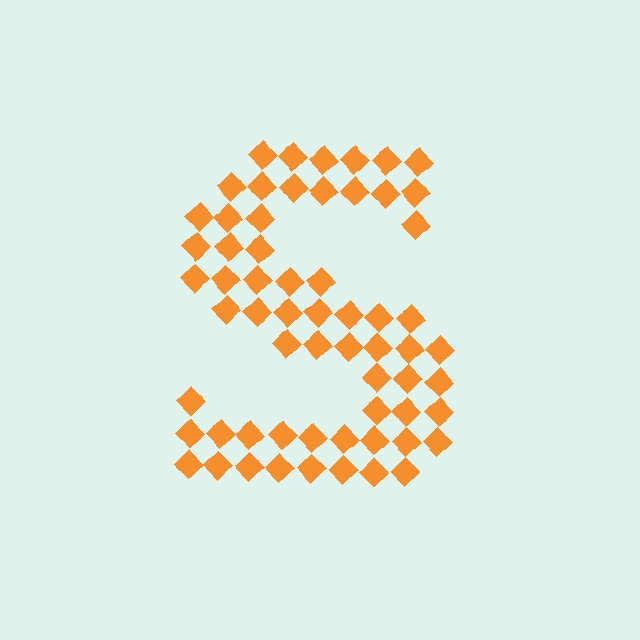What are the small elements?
The small elements are diamonds.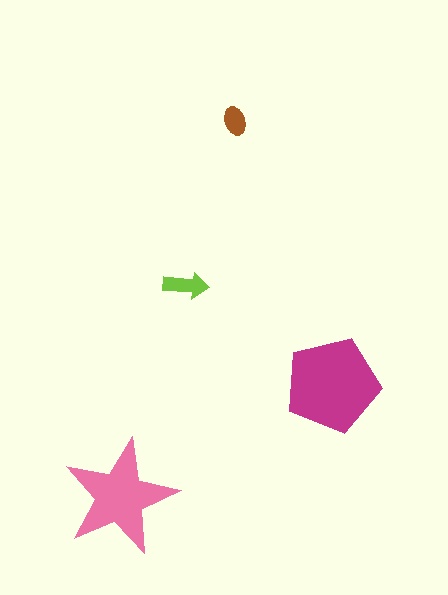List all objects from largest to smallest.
The magenta pentagon, the pink star, the lime arrow, the brown ellipse.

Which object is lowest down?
The pink star is bottommost.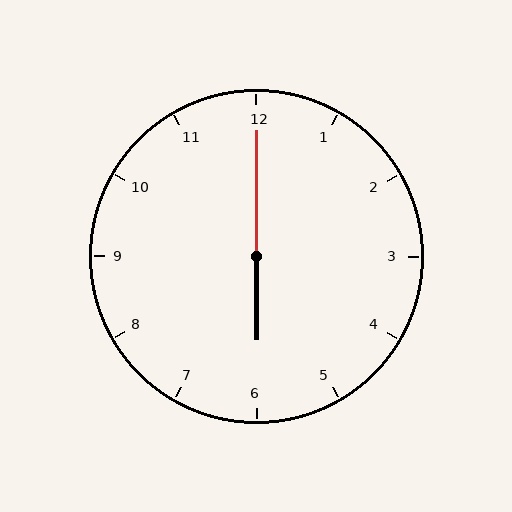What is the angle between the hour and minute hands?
Approximately 180 degrees.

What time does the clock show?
6:00.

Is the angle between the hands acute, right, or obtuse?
It is obtuse.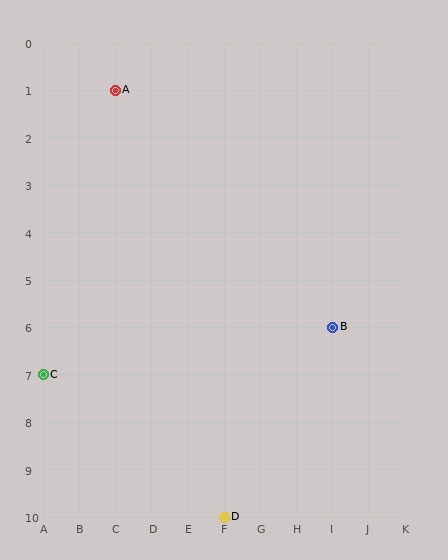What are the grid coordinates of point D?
Point D is at grid coordinates (F, 10).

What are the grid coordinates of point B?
Point B is at grid coordinates (I, 6).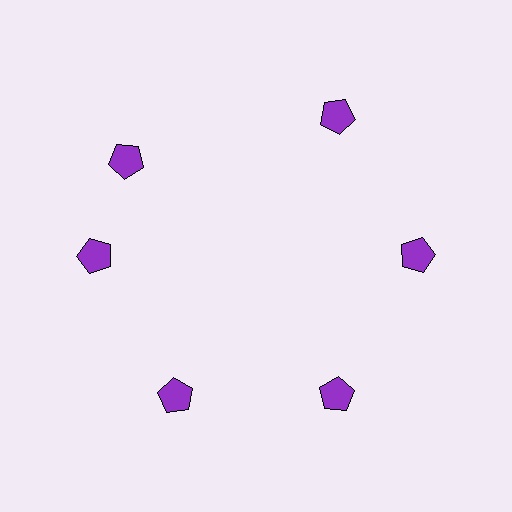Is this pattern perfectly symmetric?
No. The 6 purple pentagons are arranged in a ring, but one element near the 11 o'clock position is rotated out of alignment along the ring, breaking the 6-fold rotational symmetry.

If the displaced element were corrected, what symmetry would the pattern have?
It would have 6-fold rotational symmetry — the pattern would map onto itself every 60 degrees.